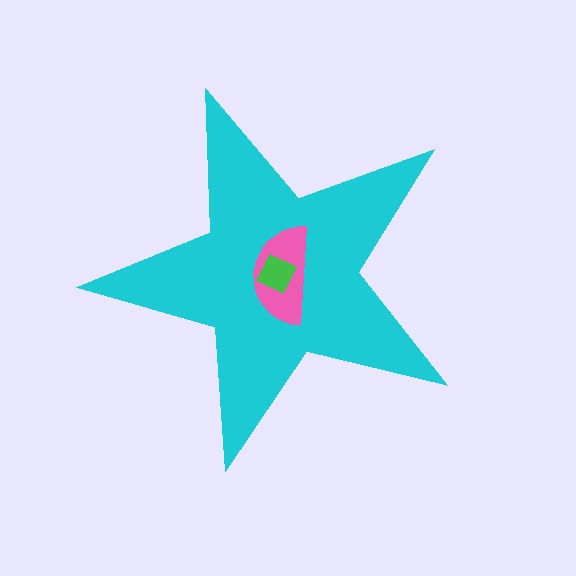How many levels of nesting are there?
3.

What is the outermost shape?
The cyan star.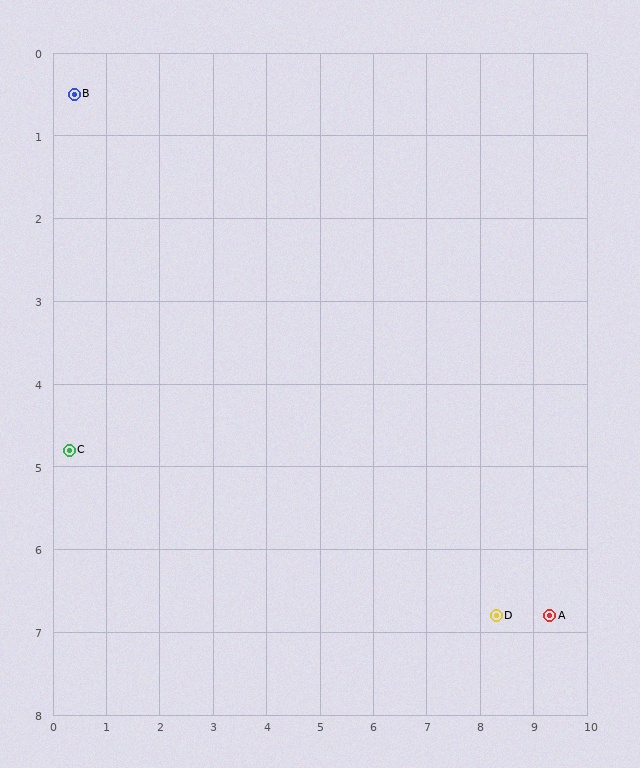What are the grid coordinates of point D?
Point D is at approximately (8.3, 6.8).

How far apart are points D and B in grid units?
Points D and B are about 10.1 grid units apart.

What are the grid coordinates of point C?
Point C is at approximately (0.3, 4.8).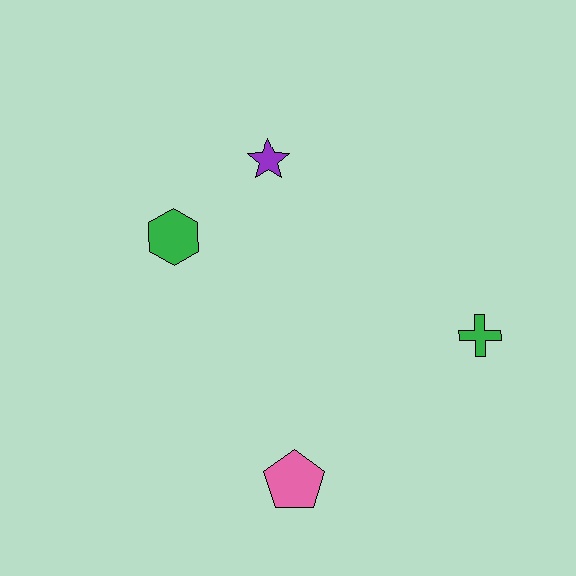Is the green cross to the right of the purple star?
Yes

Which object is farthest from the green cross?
The green hexagon is farthest from the green cross.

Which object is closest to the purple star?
The green hexagon is closest to the purple star.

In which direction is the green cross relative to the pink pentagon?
The green cross is to the right of the pink pentagon.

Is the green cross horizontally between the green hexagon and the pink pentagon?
No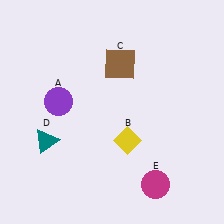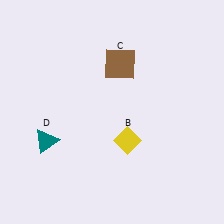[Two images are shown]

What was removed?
The purple circle (A), the magenta circle (E) were removed in Image 2.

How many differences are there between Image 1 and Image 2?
There are 2 differences between the two images.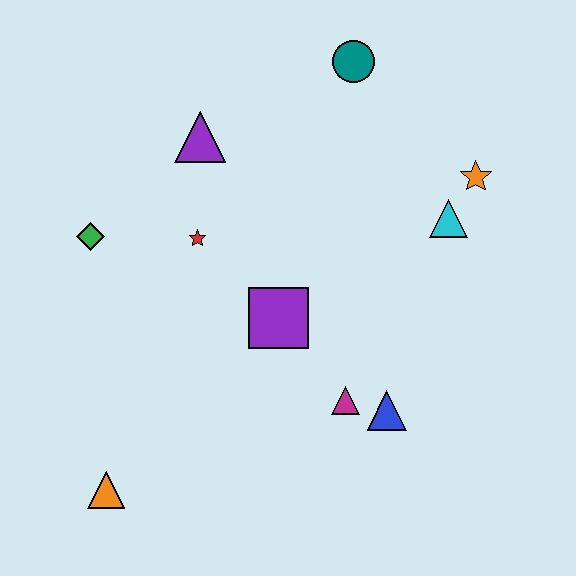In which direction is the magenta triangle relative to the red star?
The magenta triangle is below the red star.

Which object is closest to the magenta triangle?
The blue triangle is closest to the magenta triangle.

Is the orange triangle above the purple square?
No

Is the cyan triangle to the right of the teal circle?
Yes